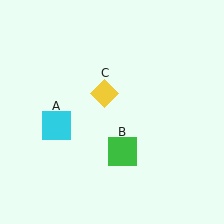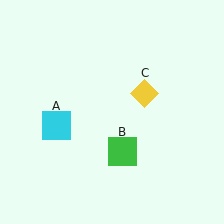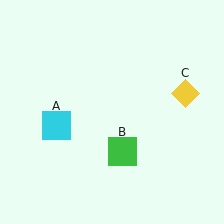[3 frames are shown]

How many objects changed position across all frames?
1 object changed position: yellow diamond (object C).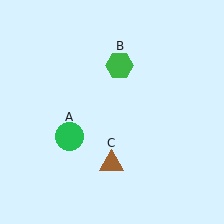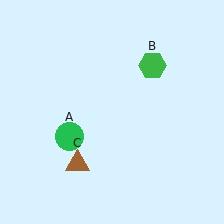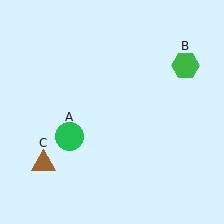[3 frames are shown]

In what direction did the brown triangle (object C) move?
The brown triangle (object C) moved left.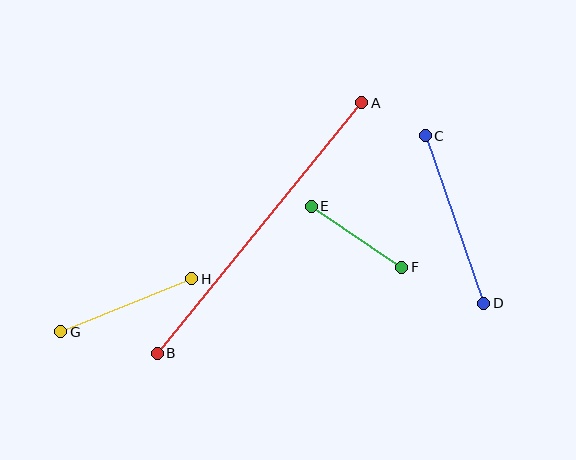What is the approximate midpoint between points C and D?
The midpoint is at approximately (454, 219) pixels.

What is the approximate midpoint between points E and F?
The midpoint is at approximately (357, 237) pixels.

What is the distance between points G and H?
The distance is approximately 141 pixels.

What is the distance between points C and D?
The distance is approximately 177 pixels.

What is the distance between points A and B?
The distance is approximately 323 pixels.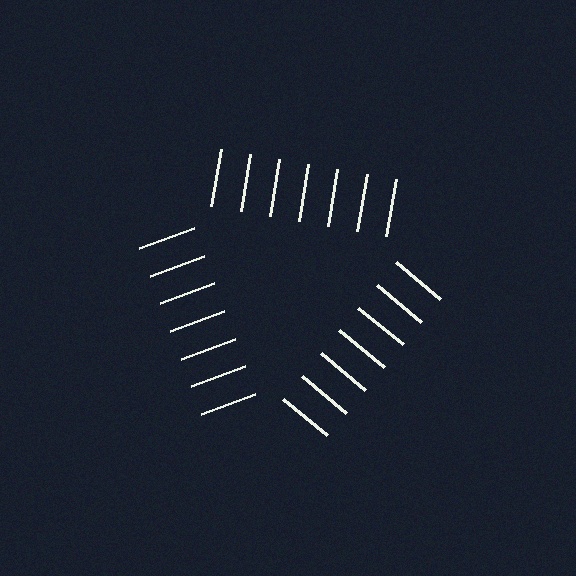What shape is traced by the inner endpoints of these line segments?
An illusory triangle — the line segments terminate on its edges but no continuous stroke is drawn.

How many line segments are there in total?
21 — 7 along each of the 3 edges.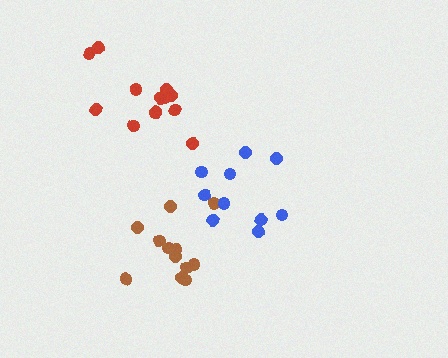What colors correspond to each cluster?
The clusters are colored: brown, blue, red.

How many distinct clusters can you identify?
There are 3 distinct clusters.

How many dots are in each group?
Group 1: 12 dots, Group 2: 10 dots, Group 3: 13 dots (35 total).